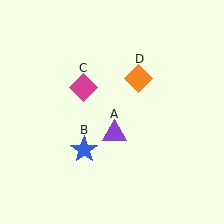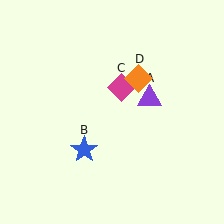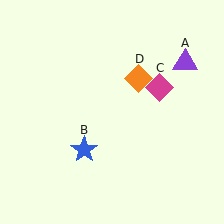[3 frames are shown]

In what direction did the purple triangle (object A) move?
The purple triangle (object A) moved up and to the right.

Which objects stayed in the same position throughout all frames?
Blue star (object B) and orange diamond (object D) remained stationary.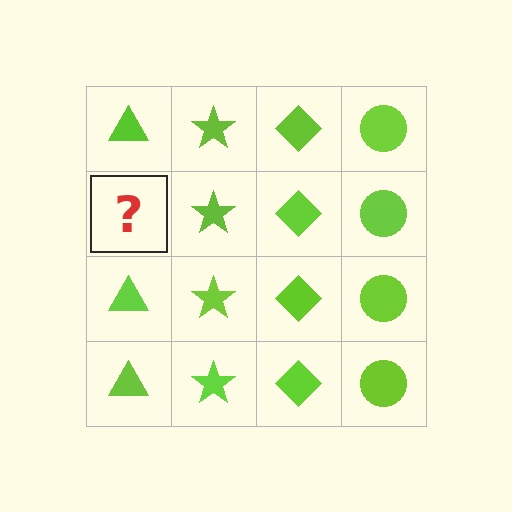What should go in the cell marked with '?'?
The missing cell should contain a lime triangle.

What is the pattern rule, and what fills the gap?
The rule is that each column has a consistent shape. The gap should be filled with a lime triangle.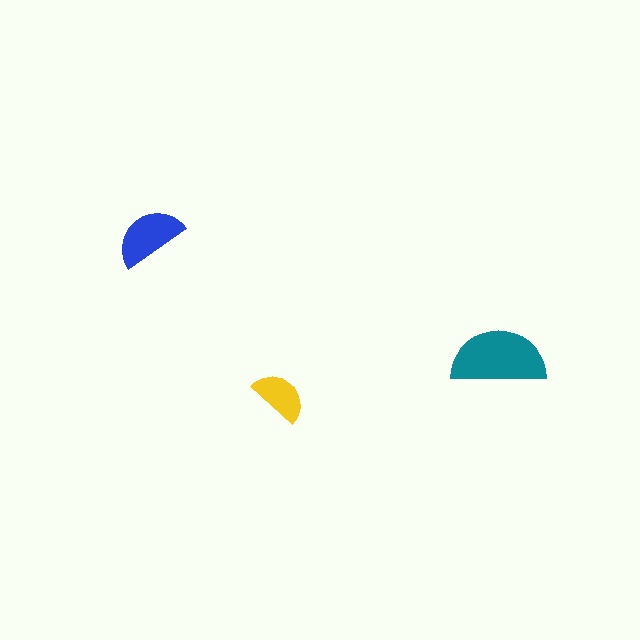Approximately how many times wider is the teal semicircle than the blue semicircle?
About 1.5 times wider.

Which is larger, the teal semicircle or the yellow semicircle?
The teal one.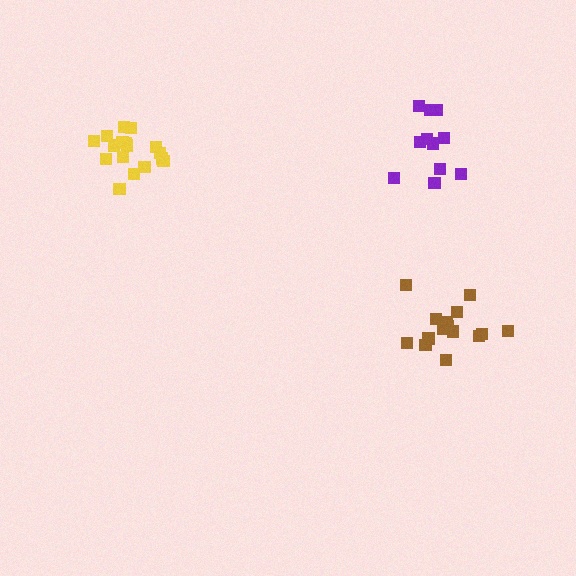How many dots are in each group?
Group 1: 17 dots, Group 2: 15 dots, Group 3: 11 dots (43 total).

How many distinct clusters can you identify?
There are 3 distinct clusters.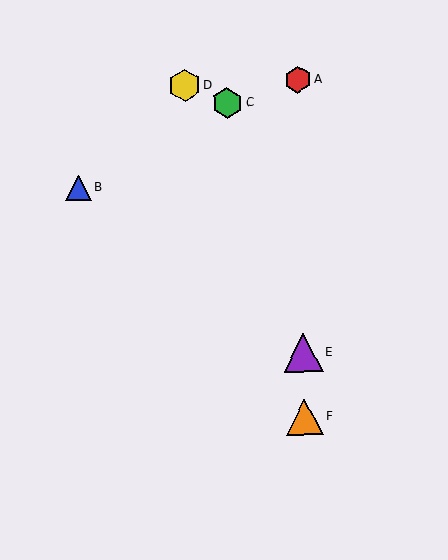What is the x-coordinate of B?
Object B is at x≈79.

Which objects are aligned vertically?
Objects A, E, F are aligned vertically.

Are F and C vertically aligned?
No, F is at x≈304 and C is at x≈227.